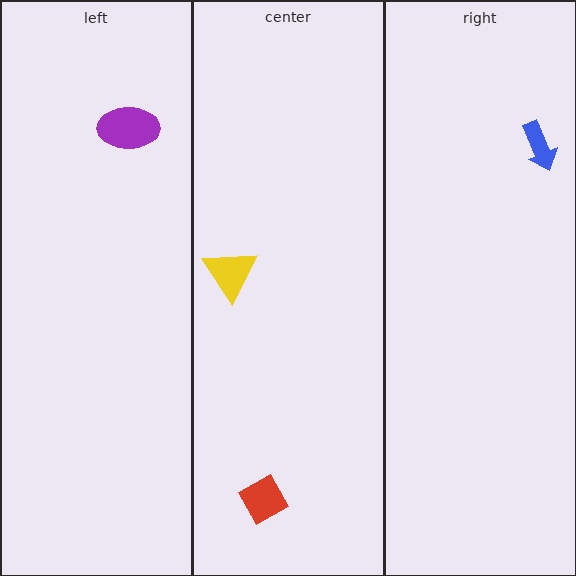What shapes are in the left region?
The purple ellipse.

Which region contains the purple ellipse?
The left region.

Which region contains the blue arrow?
The right region.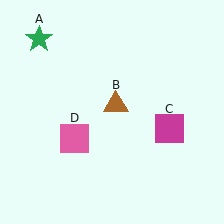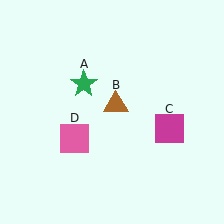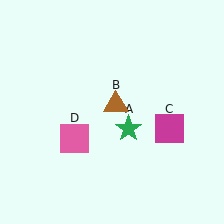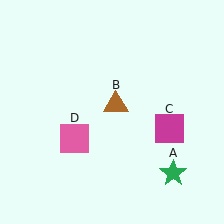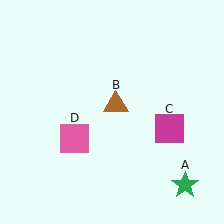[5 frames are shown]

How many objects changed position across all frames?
1 object changed position: green star (object A).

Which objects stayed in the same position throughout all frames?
Brown triangle (object B) and magenta square (object C) and pink square (object D) remained stationary.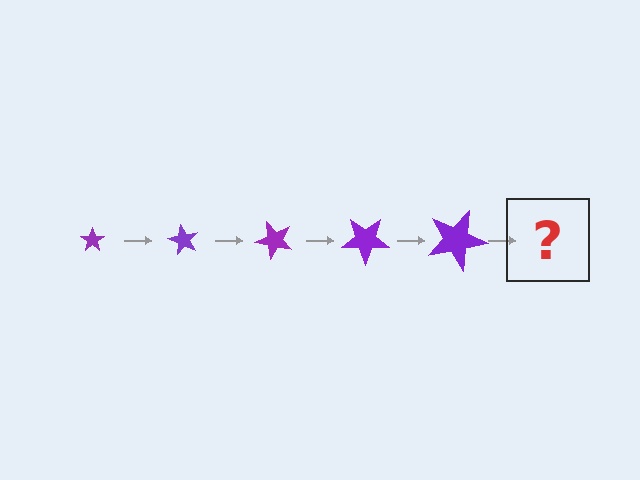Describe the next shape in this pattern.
It should be a star, larger than the previous one and rotated 300 degrees from the start.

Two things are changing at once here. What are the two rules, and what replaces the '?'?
The two rules are that the star grows larger each step and it rotates 60 degrees each step. The '?' should be a star, larger than the previous one and rotated 300 degrees from the start.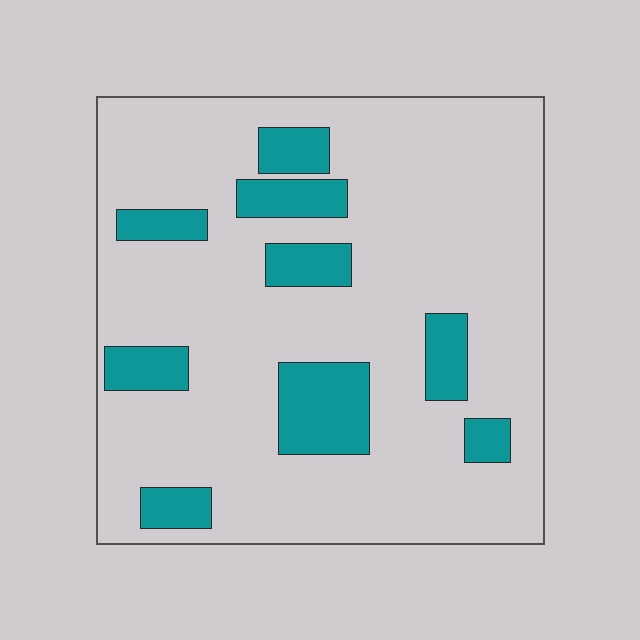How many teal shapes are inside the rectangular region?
9.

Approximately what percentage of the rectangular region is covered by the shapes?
Approximately 20%.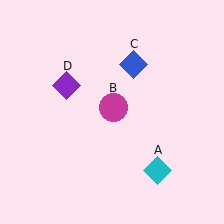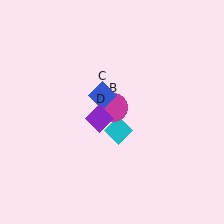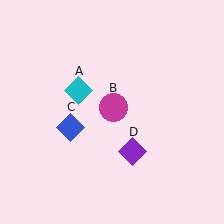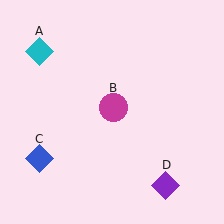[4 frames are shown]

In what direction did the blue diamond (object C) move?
The blue diamond (object C) moved down and to the left.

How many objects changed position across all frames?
3 objects changed position: cyan diamond (object A), blue diamond (object C), purple diamond (object D).